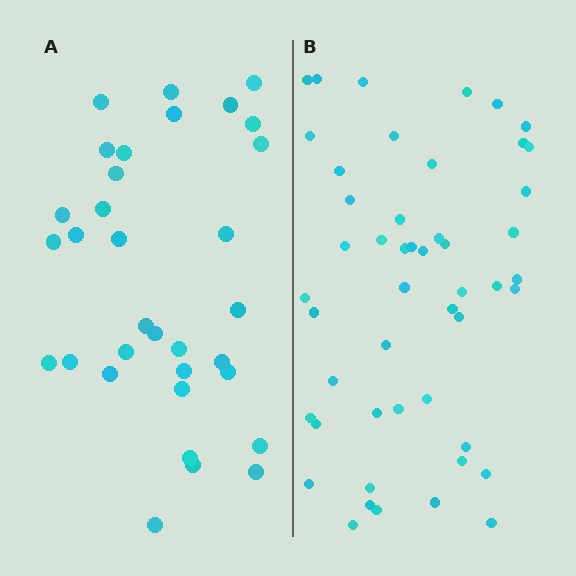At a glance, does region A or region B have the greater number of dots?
Region B (the right region) has more dots.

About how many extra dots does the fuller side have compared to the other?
Region B has approximately 15 more dots than region A.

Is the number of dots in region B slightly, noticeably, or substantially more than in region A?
Region B has substantially more. The ratio is roughly 1.5 to 1.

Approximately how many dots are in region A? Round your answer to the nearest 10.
About 30 dots. (The exact count is 33, which rounds to 30.)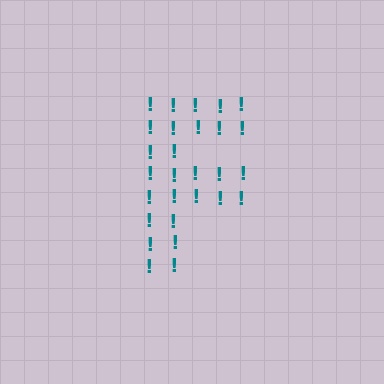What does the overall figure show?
The overall figure shows the letter F.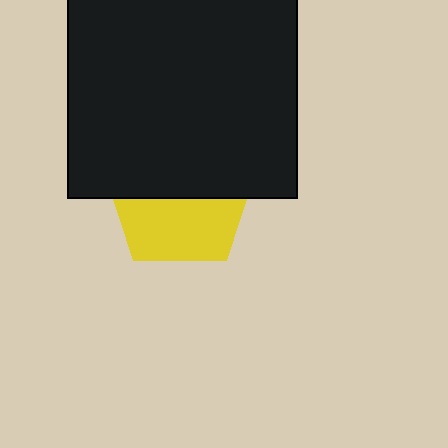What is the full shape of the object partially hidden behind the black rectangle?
The partially hidden object is a yellow pentagon.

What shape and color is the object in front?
The object in front is a black rectangle.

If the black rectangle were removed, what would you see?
You would see the complete yellow pentagon.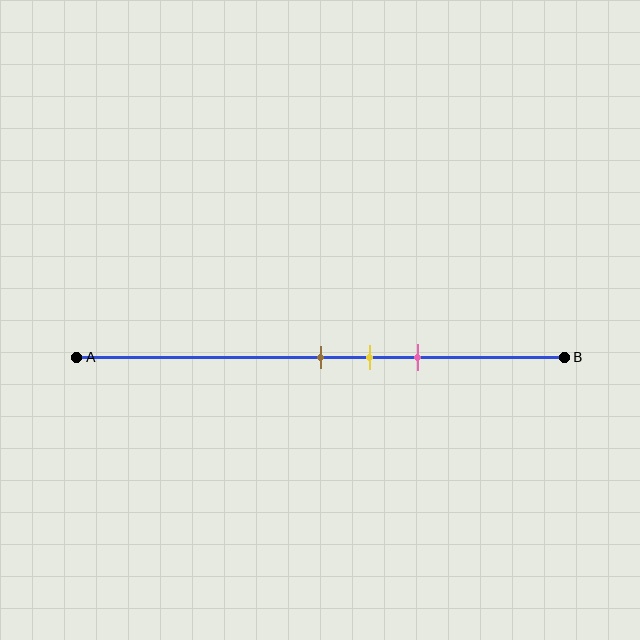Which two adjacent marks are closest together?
The brown and yellow marks are the closest adjacent pair.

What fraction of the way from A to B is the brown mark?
The brown mark is approximately 50% (0.5) of the way from A to B.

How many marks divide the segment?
There are 3 marks dividing the segment.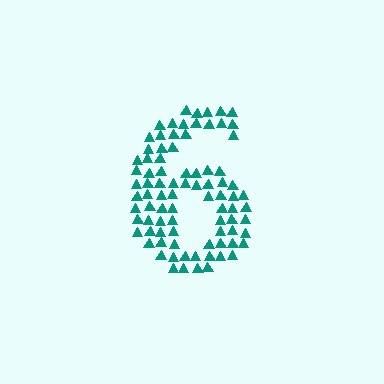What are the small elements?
The small elements are triangles.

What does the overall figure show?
The overall figure shows the digit 6.